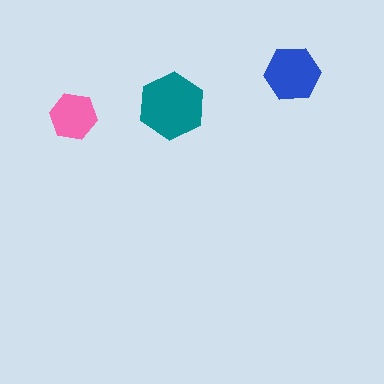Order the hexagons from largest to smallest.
the teal one, the blue one, the pink one.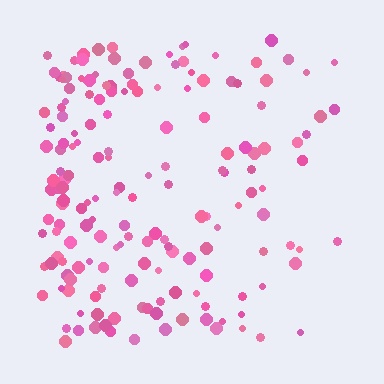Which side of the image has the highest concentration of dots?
The left.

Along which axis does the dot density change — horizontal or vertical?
Horizontal.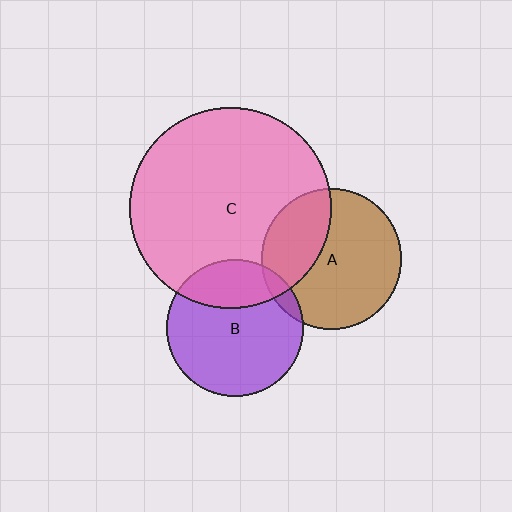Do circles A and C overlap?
Yes.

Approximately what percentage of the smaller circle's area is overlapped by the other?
Approximately 30%.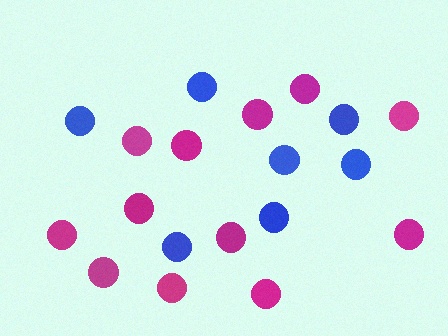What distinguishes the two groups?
There are 2 groups: one group of blue circles (7) and one group of magenta circles (12).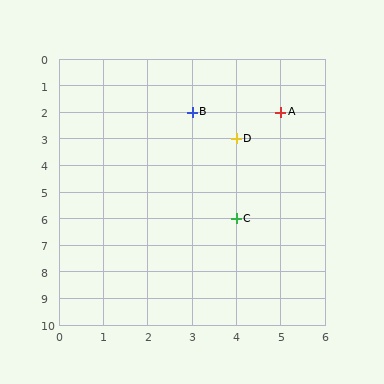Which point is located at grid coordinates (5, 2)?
Point A is at (5, 2).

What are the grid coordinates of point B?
Point B is at grid coordinates (3, 2).